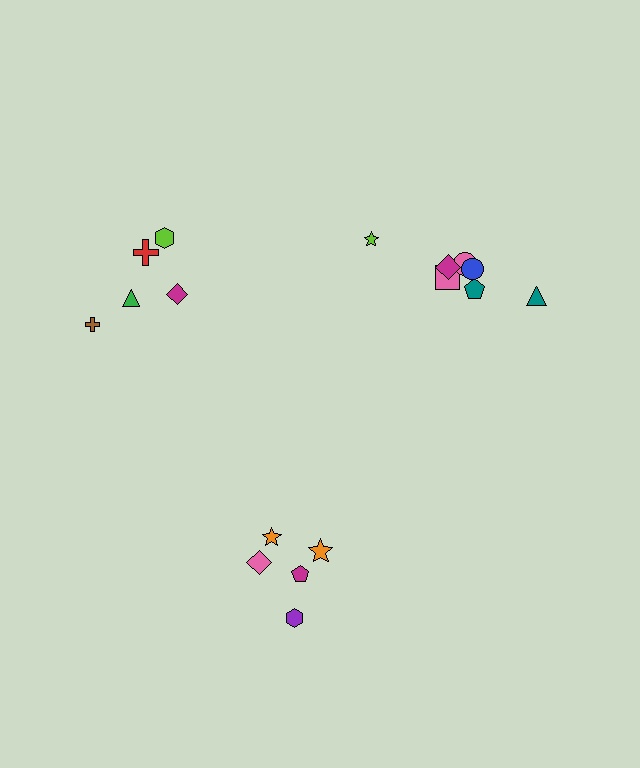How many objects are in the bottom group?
There are 5 objects.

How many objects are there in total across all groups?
There are 17 objects.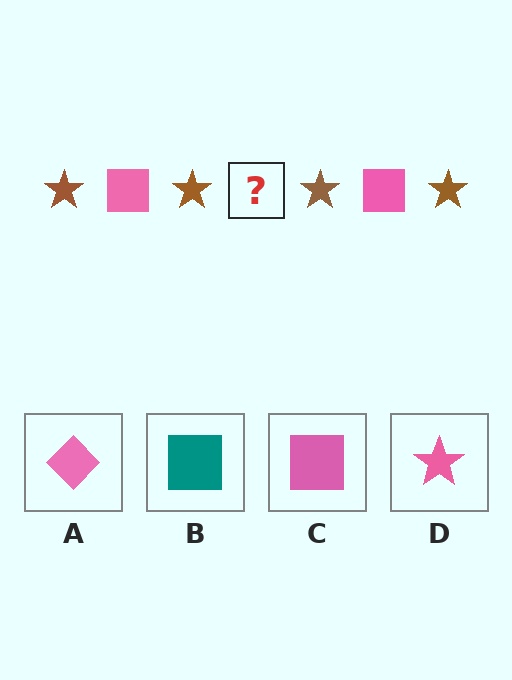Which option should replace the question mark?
Option C.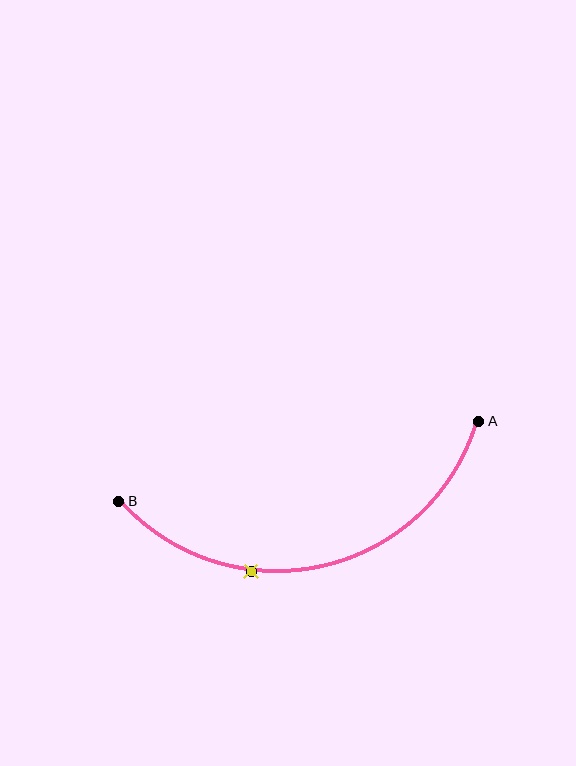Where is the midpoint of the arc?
The arc midpoint is the point on the curve farthest from the straight line joining A and B. It sits below that line.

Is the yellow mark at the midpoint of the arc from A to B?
No. The yellow mark lies on the arc but is closer to endpoint B. The arc midpoint would be at the point on the curve equidistant along the arc from both A and B.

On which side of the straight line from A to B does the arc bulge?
The arc bulges below the straight line connecting A and B.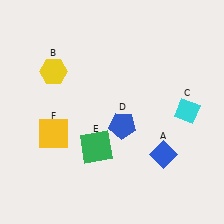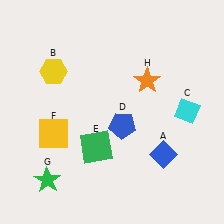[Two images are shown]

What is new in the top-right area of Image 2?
An orange star (H) was added in the top-right area of Image 2.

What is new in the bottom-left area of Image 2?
A green star (G) was added in the bottom-left area of Image 2.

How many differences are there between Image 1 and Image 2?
There are 2 differences between the two images.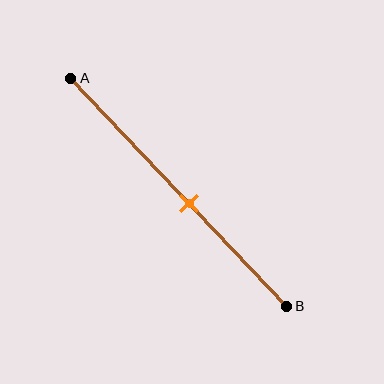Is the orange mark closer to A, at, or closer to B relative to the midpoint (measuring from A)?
The orange mark is closer to point B than the midpoint of segment AB.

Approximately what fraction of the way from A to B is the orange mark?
The orange mark is approximately 55% of the way from A to B.